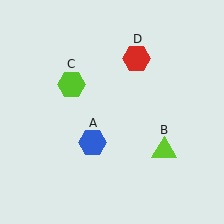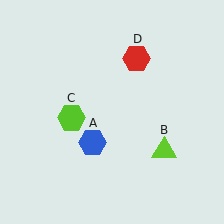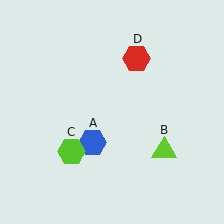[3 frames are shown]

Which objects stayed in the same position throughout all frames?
Blue hexagon (object A) and lime triangle (object B) and red hexagon (object D) remained stationary.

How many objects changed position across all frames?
1 object changed position: lime hexagon (object C).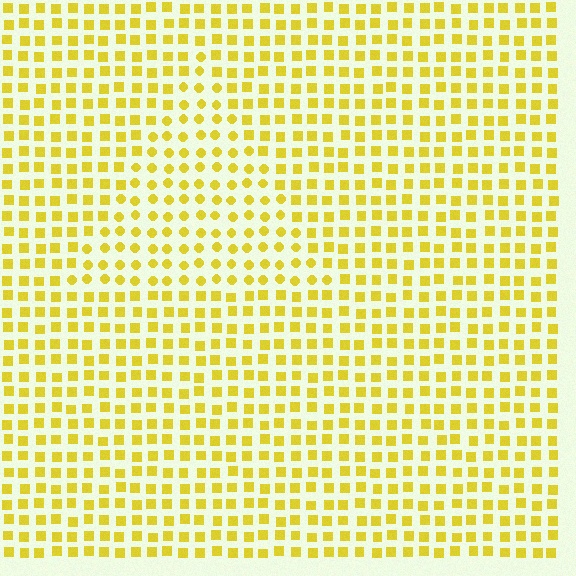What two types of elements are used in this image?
The image uses circles inside the triangle region and squares outside it.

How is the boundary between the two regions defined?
The boundary is defined by a change in element shape: circles inside vs. squares outside. All elements share the same color and spacing.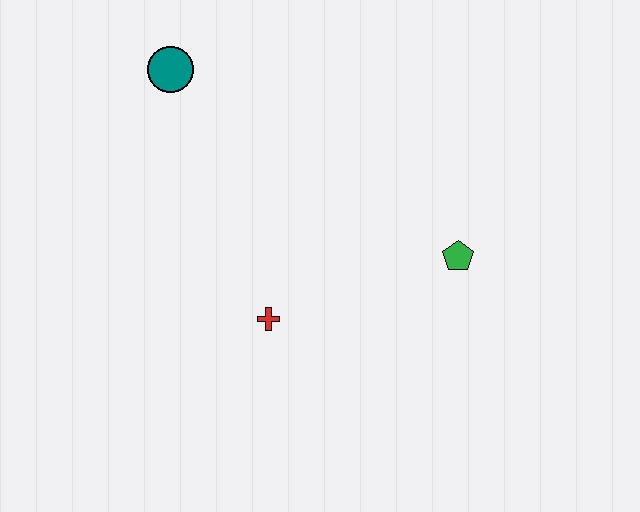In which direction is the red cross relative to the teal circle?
The red cross is below the teal circle.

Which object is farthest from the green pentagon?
The teal circle is farthest from the green pentagon.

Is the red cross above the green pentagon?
No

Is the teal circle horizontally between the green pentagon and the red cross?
No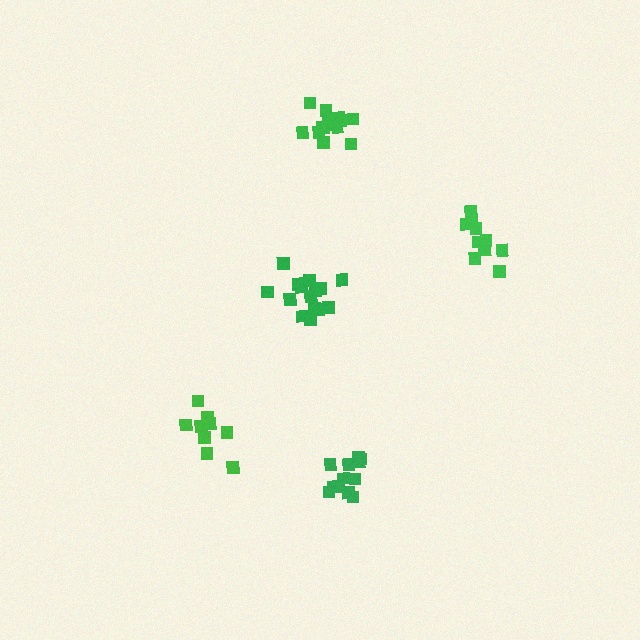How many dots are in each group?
Group 1: 12 dots, Group 2: 15 dots, Group 3: 9 dots, Group 4: 10 dots, Group 5: 13 dots (59 total).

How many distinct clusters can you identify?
There are 5 distinct clusters.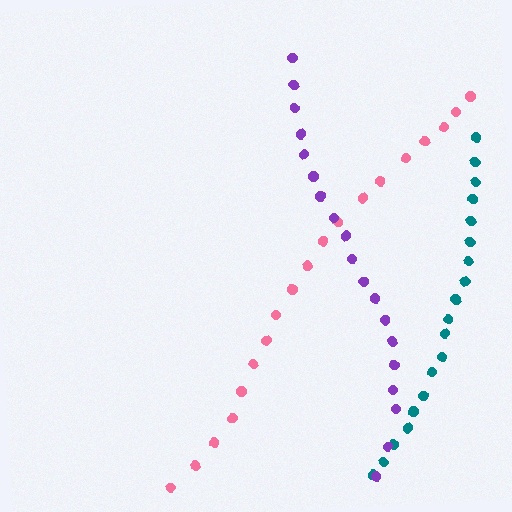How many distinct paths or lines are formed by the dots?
There are 3 distinct paths.